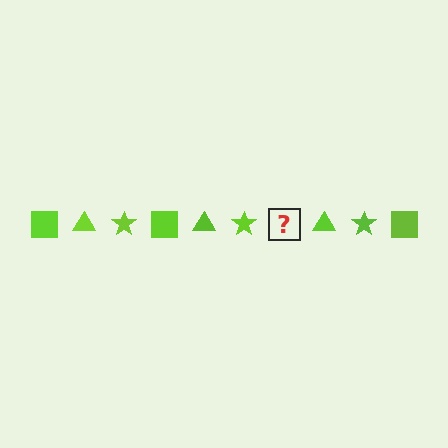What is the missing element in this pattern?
The missing element is a lime square.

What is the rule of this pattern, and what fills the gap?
The rule is that the pattern cycles through square, triangle, star shapes in lime. The gap should be filled with a lime square.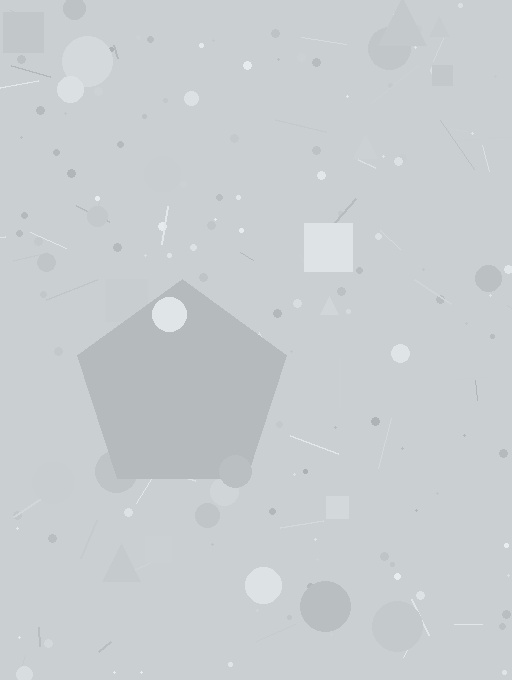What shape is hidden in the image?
A pentagon is hidden in the image.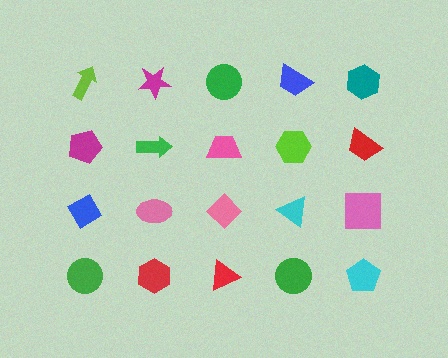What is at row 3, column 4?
A cyan triangle.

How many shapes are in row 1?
5 shapes.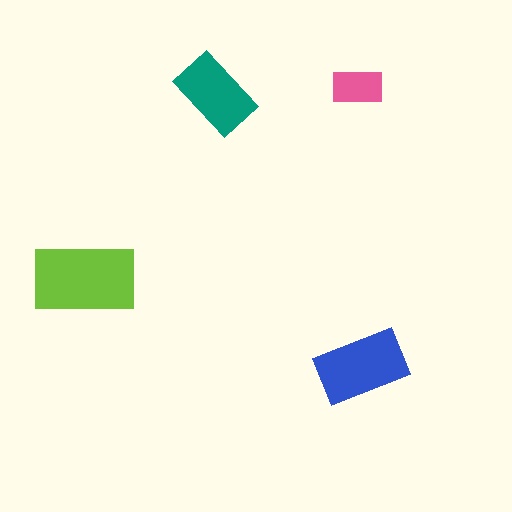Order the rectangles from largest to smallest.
the lime one, the blue one, the teal one, the pink one.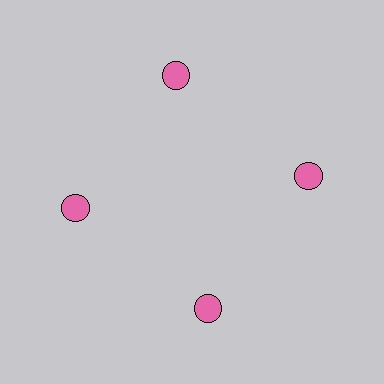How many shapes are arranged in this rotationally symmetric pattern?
There are 4 shapes, arranged in 4 groups of 1.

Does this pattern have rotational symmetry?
Yes, this pattern has 4-fold rotational symmetry. It looks the same after rotating 90 degrees around the center.